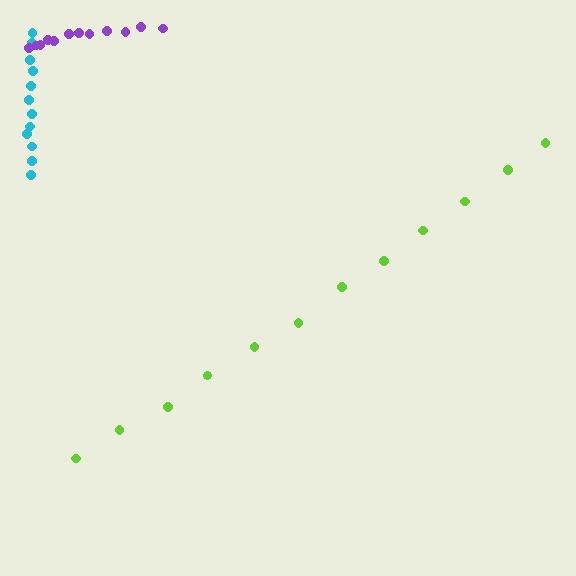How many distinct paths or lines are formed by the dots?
There are 3 distinct paths.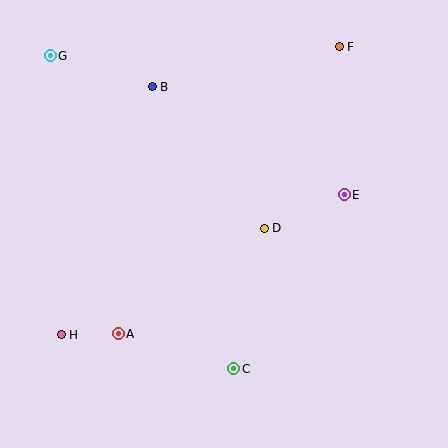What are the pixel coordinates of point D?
Point D is at (264, 228).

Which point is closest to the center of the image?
Point D at (264, 228) is closest to the center.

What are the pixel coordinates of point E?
Point E is at (344, 195).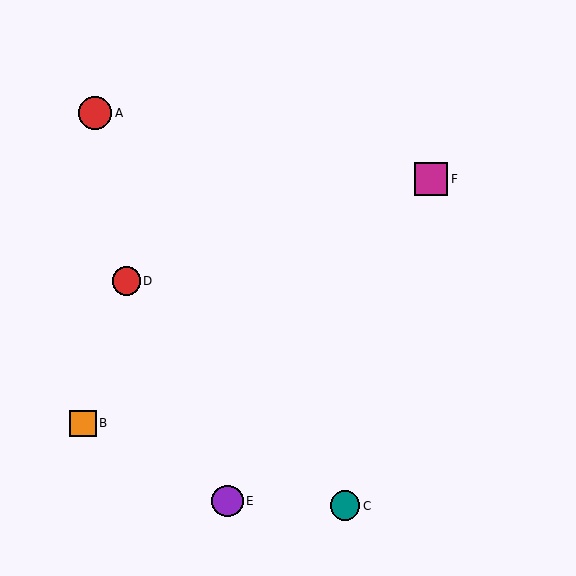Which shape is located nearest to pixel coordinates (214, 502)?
The purple circle (labeled E) at (228, 501) is nearest to that location.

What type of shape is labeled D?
Shape D is a red circle.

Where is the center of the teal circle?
The center of the teal circle is at (345, 506).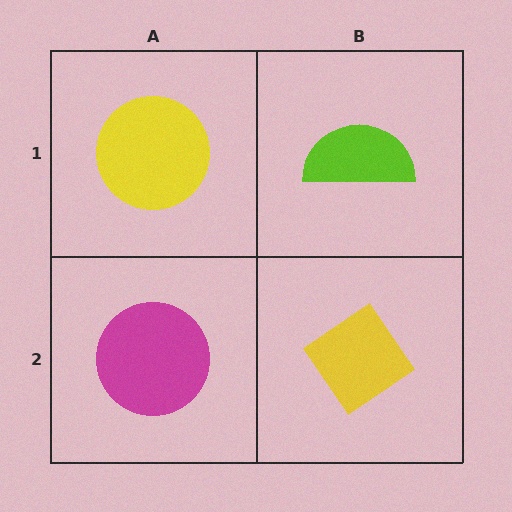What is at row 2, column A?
A magenta circle.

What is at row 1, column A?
A yellow circle.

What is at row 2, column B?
A yellow diamond.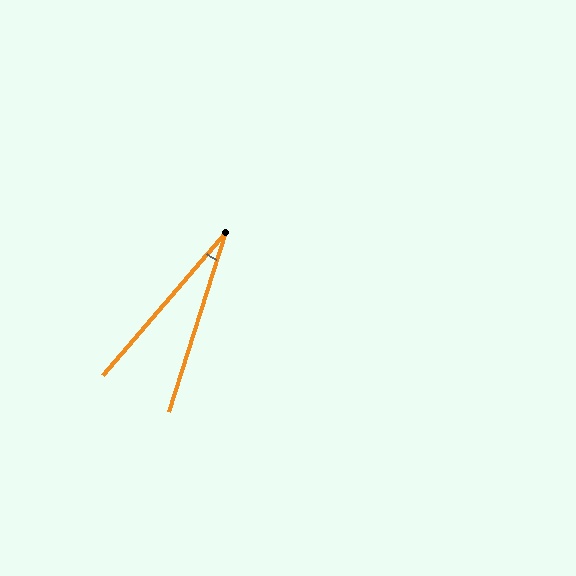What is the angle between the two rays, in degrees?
Approximately 23 degrees.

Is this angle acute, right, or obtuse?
It is acute.